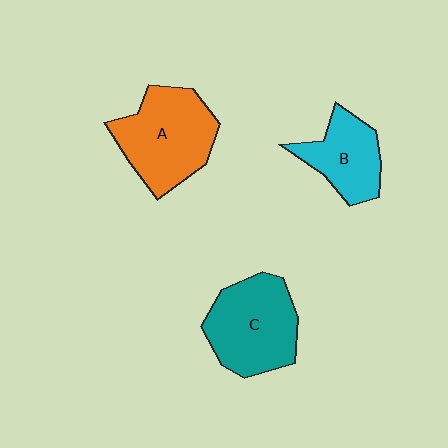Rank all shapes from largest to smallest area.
From largest to smallest: A (orange), C (teal), B (cyan).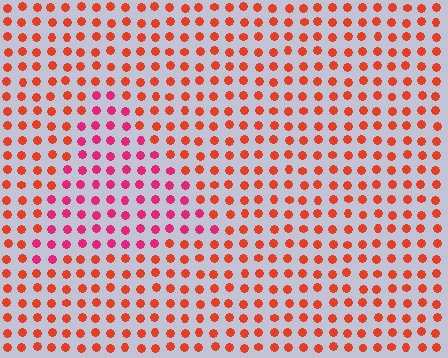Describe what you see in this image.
The image is filled with small red elements in a uniform arrangement. A triangle-shaped region is visible where the elements are tinted to a slightly different hue, forming a subtle color boundary.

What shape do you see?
I see a triangle.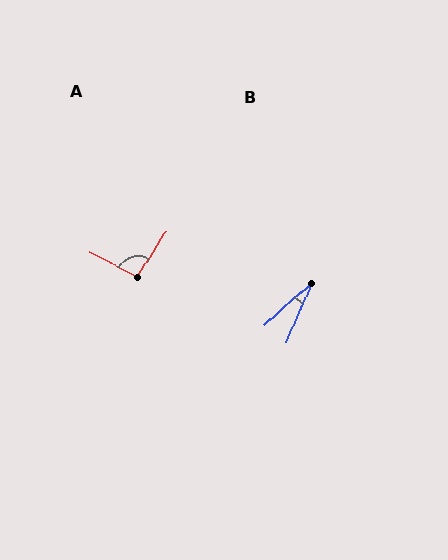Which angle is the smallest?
B, at approximately 26 degrees.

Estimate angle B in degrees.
Approximately 26 degrees.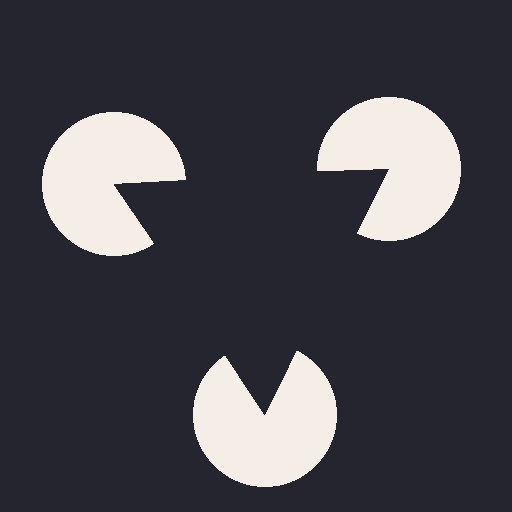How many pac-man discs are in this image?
There are 3 — one at each vertex of the illusory triangle.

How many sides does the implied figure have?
3 sides.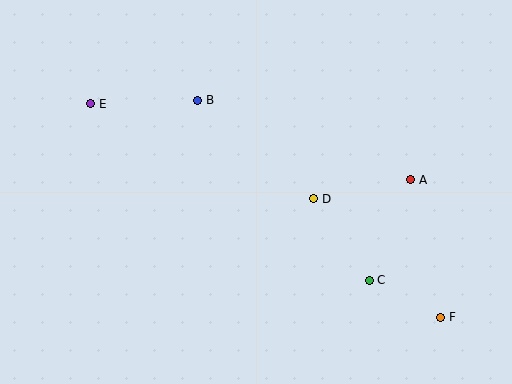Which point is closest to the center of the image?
Point D at (314, 199) is closest to the center.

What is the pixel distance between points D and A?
The distance between D and A is 99 pixels.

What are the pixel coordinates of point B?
Point B is at (198, 100).